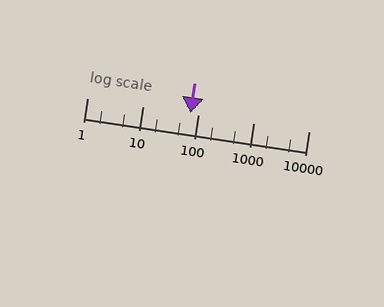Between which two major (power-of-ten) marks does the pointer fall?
The pointer is between 10 and 100.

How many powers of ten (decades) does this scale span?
The scale spans 4 decades, from 1 to 10000.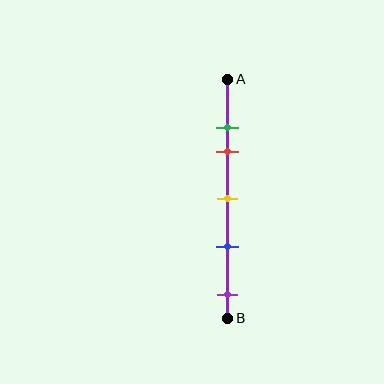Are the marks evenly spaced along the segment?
No, the marks are not evenly spaced.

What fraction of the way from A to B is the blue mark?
The blue mark is approximately 70% (0.7) of the way from A to B.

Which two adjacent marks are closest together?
The green and red marks are the closest adjacent pair.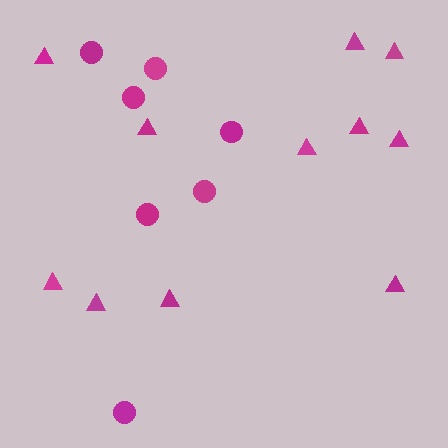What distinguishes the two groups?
There are 2 groups: one group of circles (7) and one group of triangles (11).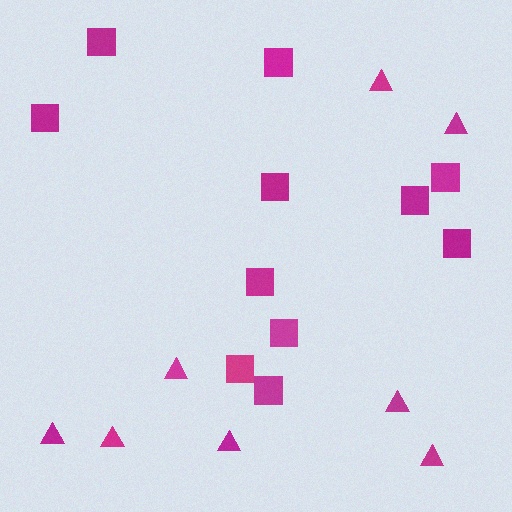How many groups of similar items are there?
There are 2 groups: one group of triangles (8) and one group of squares (11).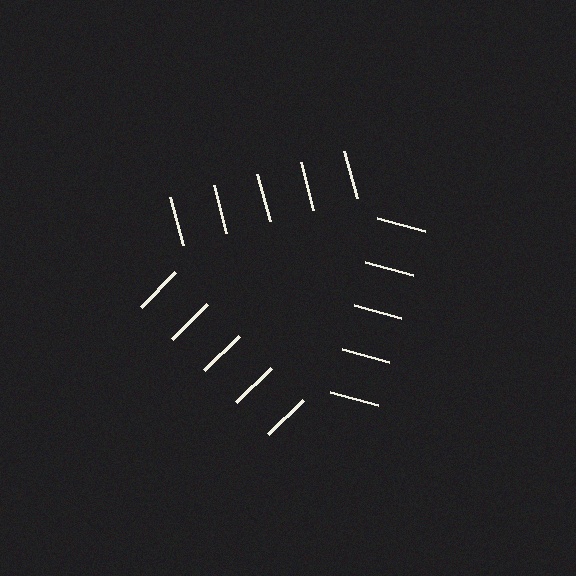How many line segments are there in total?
15 — 5 along each of the 3 edges.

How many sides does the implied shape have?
3 sides — the line-ends trace a triangle.